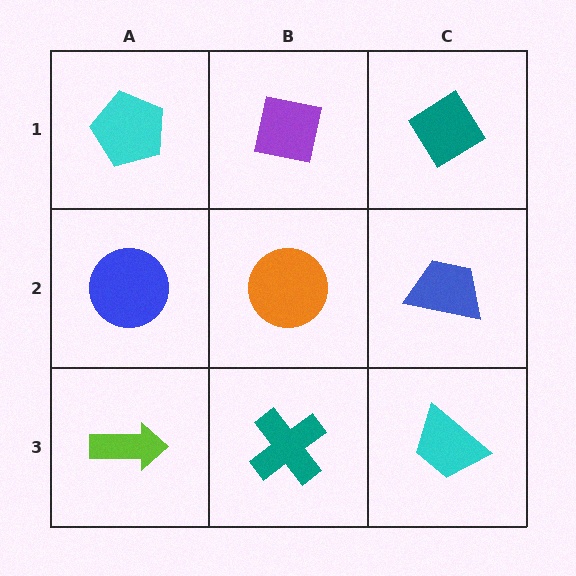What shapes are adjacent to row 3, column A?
A blue circle (row 2, column A), a teal cross (row 3, column B).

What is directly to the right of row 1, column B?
A teal diamond.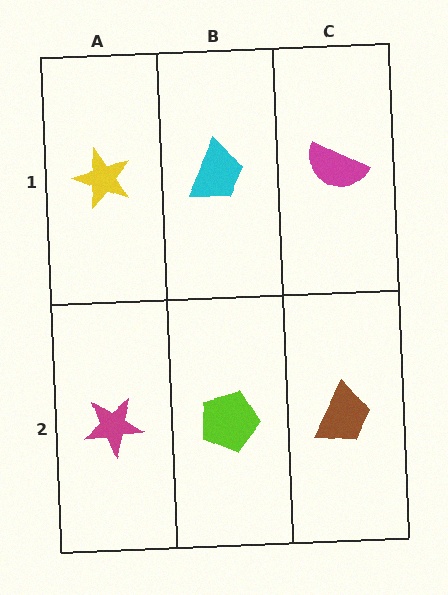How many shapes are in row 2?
3 shapes.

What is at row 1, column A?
A yellow star.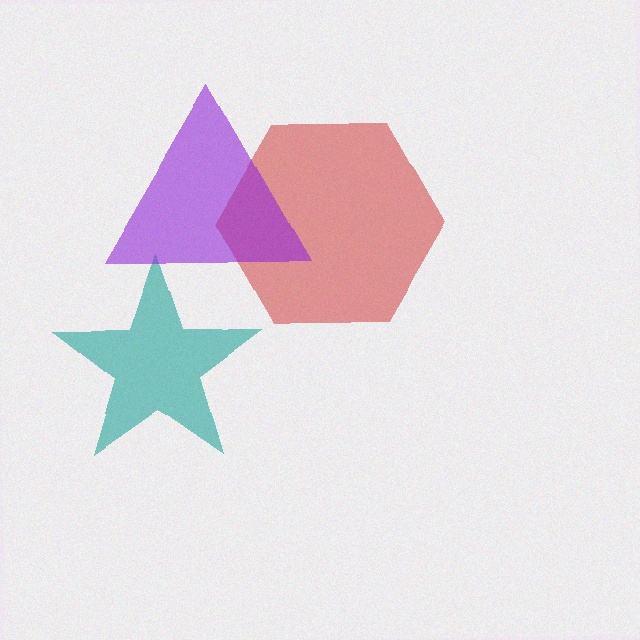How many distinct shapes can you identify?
There are 3 distinct shapes: a red hexagon, a teal star, a purple triangle.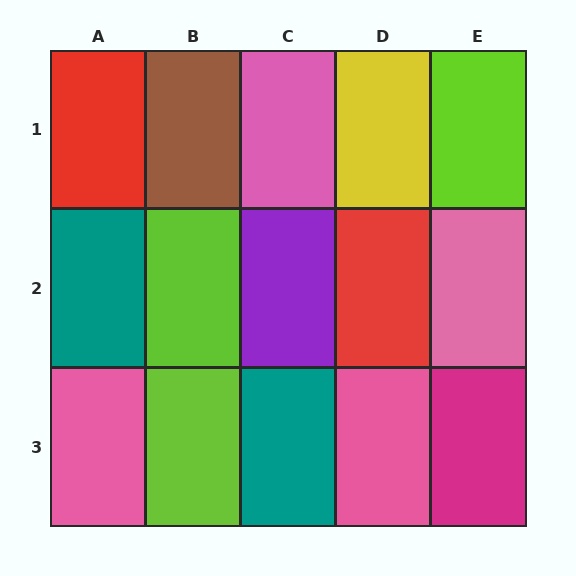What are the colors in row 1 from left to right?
Red, brown, pink, yellow, lime.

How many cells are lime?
3 cells are lime.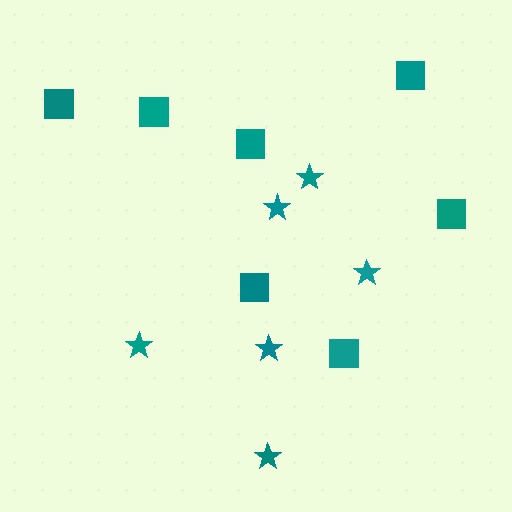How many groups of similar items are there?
There are 2 groups: one group of squares (7) and one group of stars (6).